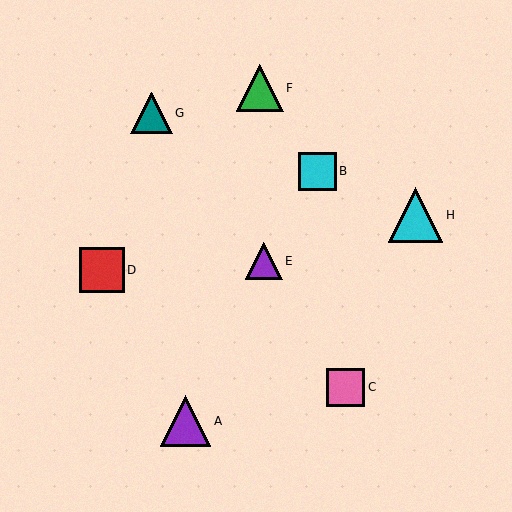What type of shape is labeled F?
Shape F is a green triangle.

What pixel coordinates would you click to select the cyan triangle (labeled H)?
Click at (416, 215) to select the cyan triangle H.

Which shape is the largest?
The cyan triangle (labeled H) is the largest.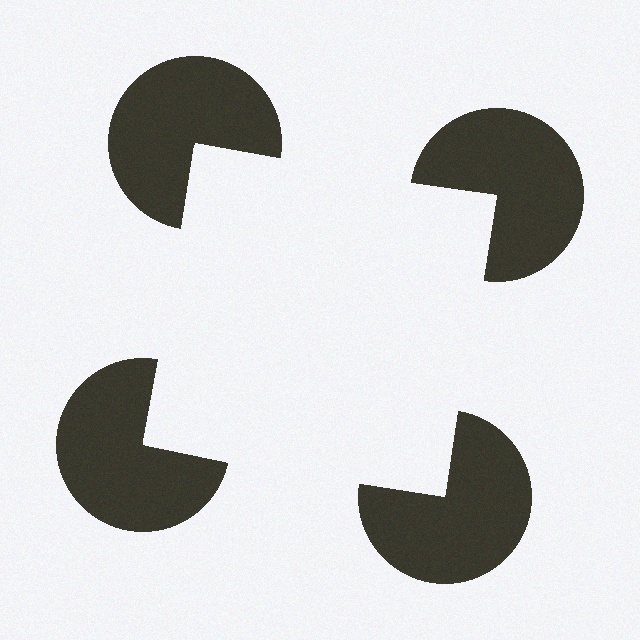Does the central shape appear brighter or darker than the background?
It typically appears slightly brighter than the background, even though no actual brightness change is drawn.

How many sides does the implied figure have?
4 sides.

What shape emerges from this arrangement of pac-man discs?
An illusory square — its edges are inferred from the aligned wedge cuts in the pac-man discs, not physically drawn.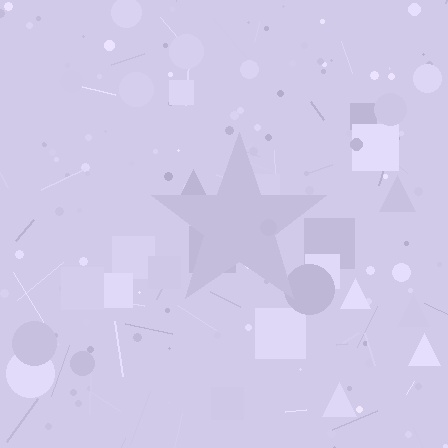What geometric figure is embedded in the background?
A star is embedded in the background.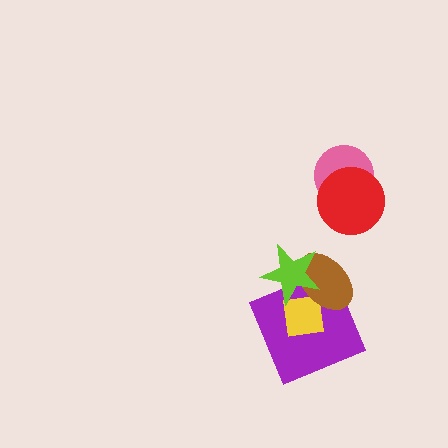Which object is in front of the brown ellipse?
The lime star is in front of the brown ellipse.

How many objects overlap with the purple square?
3 objects overlap with the purple square.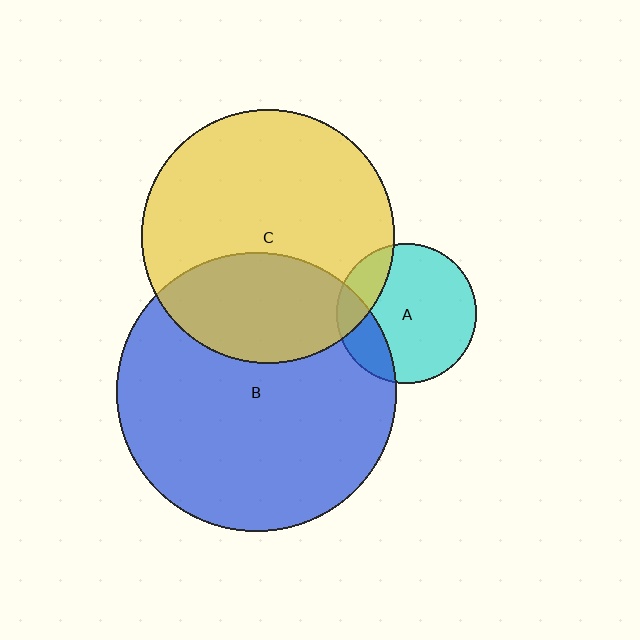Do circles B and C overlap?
Yes.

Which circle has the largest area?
Circle B (blue).